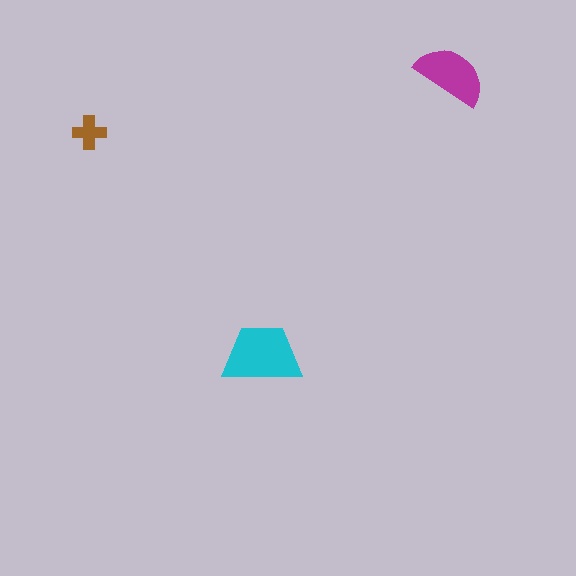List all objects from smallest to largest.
The brown cross, the magenta semicircle, the cyan trapezoid.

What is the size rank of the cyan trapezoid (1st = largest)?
1st.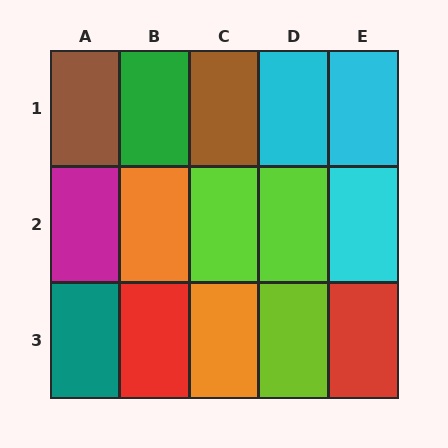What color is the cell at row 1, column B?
Green.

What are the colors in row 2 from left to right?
Magenta, orange, lime, lime, cyan.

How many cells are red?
2 cells are red.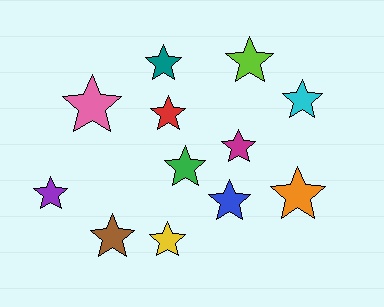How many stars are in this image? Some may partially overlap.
There are 12 stars.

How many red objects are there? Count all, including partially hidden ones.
There is 1 red object.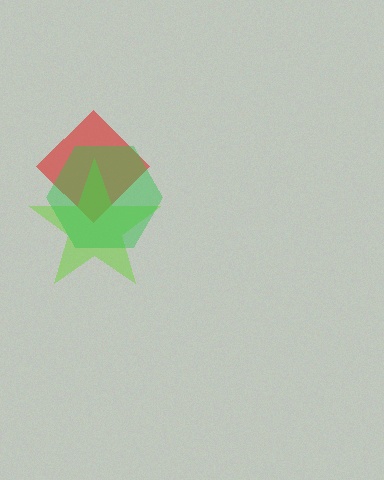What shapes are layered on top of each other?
The layered shapes are: a red diamond, a lime star, a green hexagon.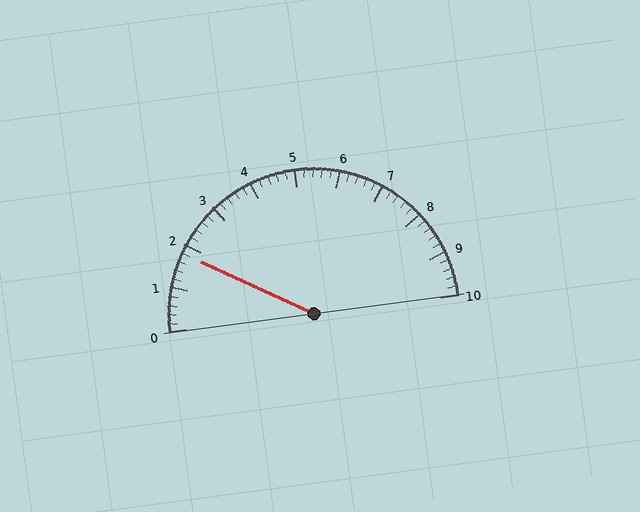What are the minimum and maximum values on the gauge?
The gauge ranges from 0 to 10.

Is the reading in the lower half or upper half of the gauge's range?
The reading is in the lower half of the range (0 to 10).